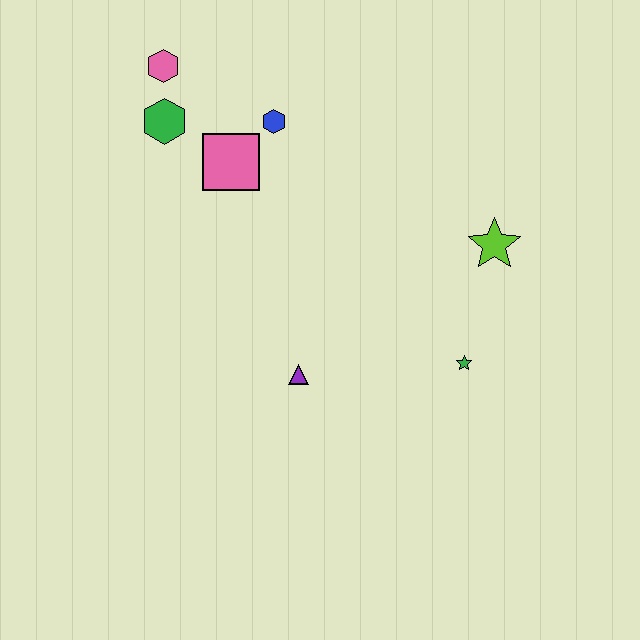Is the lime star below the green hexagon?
Yes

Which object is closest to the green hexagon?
The pink hexagon is closest to the green hexagon.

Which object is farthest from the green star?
The pink hexagon is farthest from the green star.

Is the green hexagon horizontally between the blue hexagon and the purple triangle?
No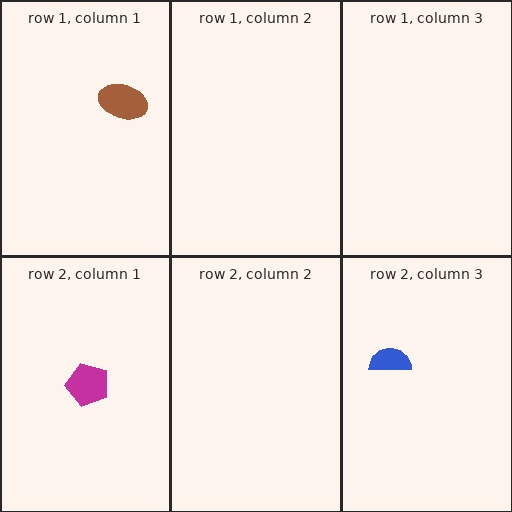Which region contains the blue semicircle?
The row 2, column 3 region.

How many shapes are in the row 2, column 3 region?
1.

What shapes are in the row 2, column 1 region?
The magenta pentagon.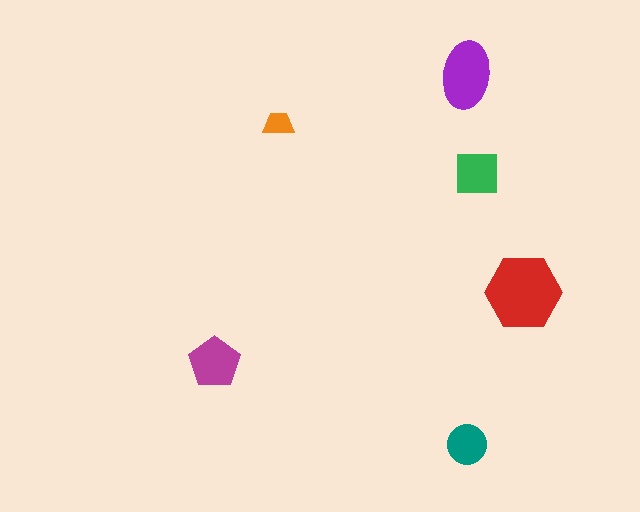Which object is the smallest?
The orange trapezoid.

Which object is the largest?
The red hexagon.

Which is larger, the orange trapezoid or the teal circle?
The teal circle.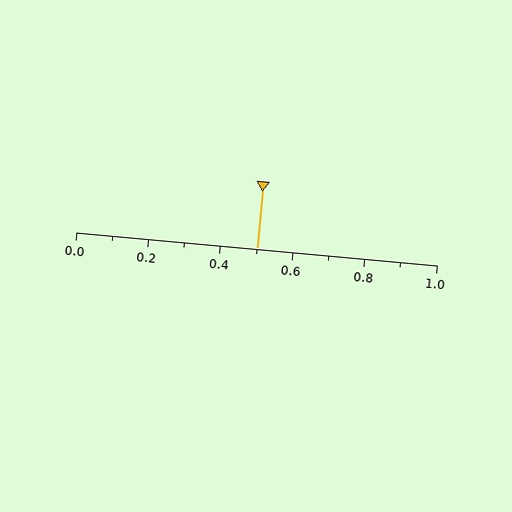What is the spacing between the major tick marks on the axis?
The major ticks are spaced 0.2 apart.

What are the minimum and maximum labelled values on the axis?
The axis runs from 0.0 to 1.0.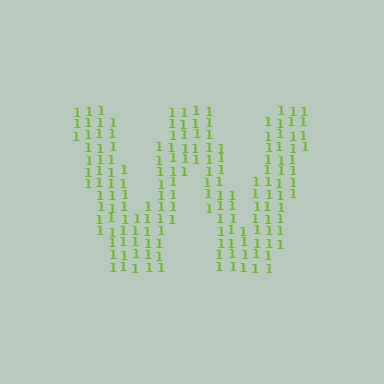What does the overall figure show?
The overall figure shows the letter W.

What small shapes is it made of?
It is made of small digit 1's.